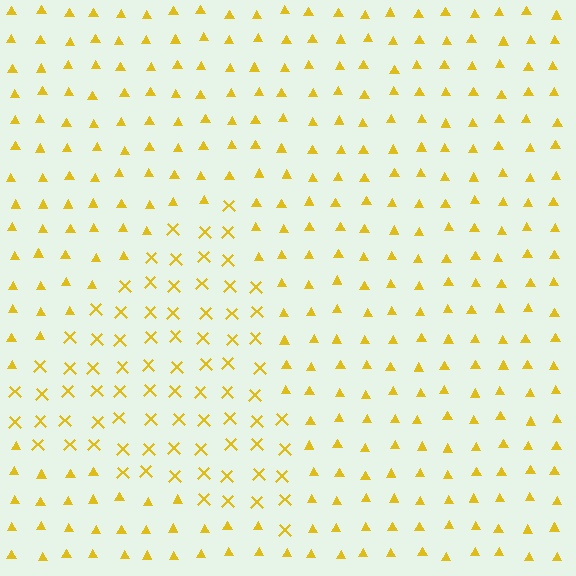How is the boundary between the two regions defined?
The boundary is defined by a change in element shape: X marks inside vs. triangles outside. All elements share the same color and spacing.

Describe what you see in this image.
The image is filled with small yellow elements arranged in a uniform grid. A triangle-shaped region contains X marks, while the surrounding area contains triangles. The boundary is defined purely by the change in element shape.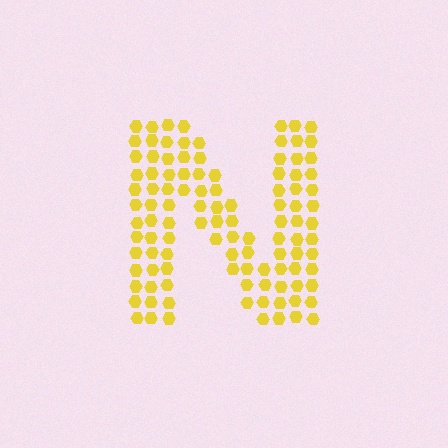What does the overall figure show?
The overall figure shows the letter N.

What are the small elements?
The small elements are hexagons.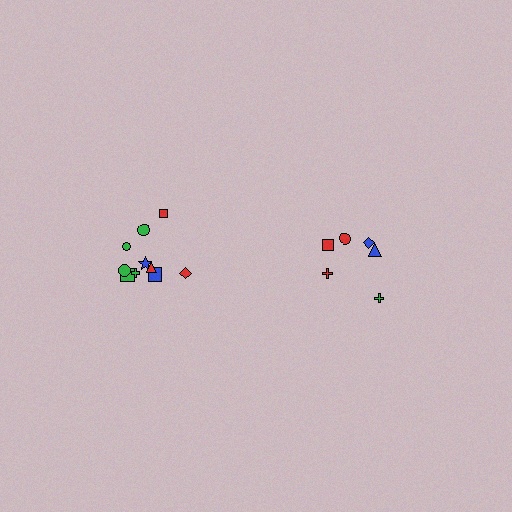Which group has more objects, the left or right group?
The left group.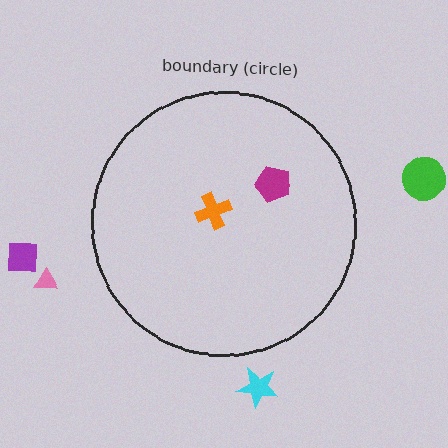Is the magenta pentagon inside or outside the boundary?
Inside.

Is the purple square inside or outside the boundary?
Outside.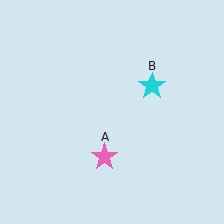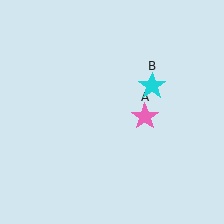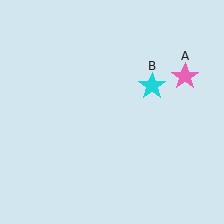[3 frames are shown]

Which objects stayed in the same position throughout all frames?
Cyan star (object B) remained stationary.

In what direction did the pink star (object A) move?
The pink star (object A) moved up and to the right.